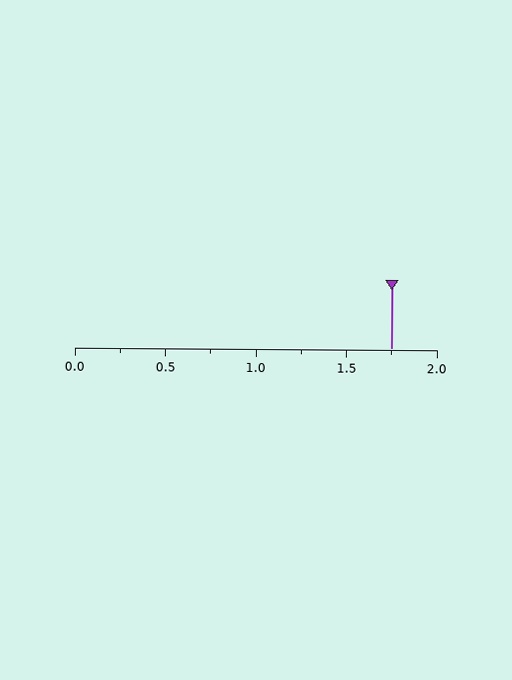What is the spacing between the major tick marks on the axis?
The major ticks are spaced 0.5 apart.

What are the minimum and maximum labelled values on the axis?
The axis runs from 0.0 to 2.0.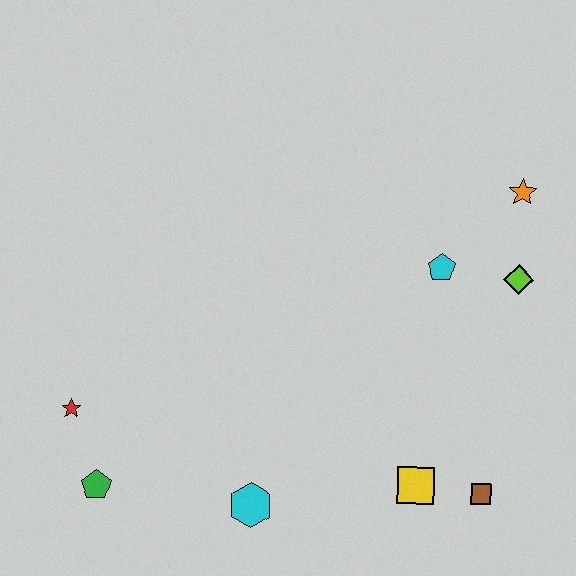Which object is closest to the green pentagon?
The red star is closest to the green pentagon.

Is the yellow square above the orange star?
No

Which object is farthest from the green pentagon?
The orange star is farthest from the green pentagon.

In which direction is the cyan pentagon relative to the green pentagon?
The cyan pentagon is to the right of the green pentagon.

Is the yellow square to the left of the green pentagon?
No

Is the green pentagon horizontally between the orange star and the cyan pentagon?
No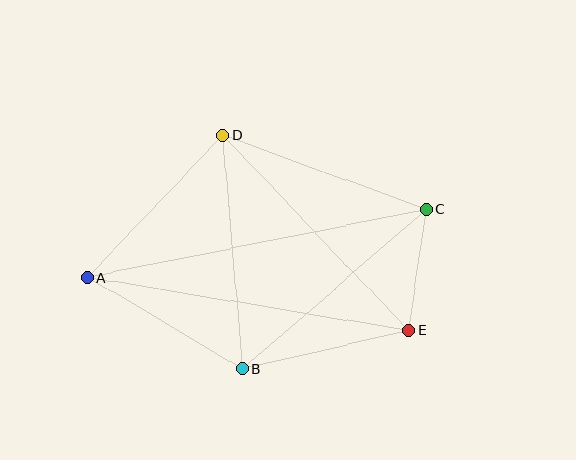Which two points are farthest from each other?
Points A and C are farthest from each other.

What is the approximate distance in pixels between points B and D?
The distance between B and D is approximately 235 pixels.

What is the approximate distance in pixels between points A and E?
The distance between A and E is approximately 325 pixels.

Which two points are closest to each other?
Points C and E are closest to each other.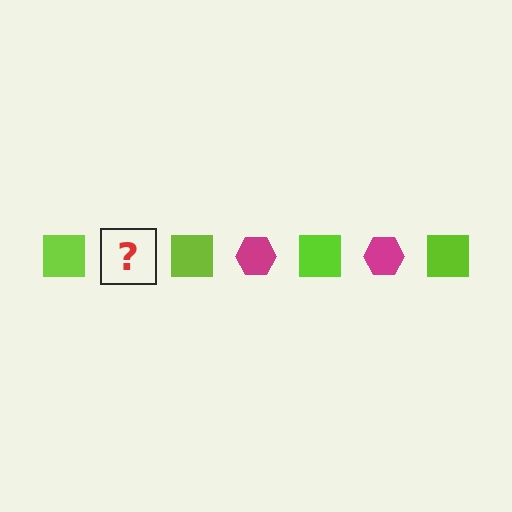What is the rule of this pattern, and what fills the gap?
The rule is that the pattern alternates between lime square and magenta hexagon. The gap should be filled with a magenta hexagon.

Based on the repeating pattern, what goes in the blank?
The blank should be a magenta hexagon.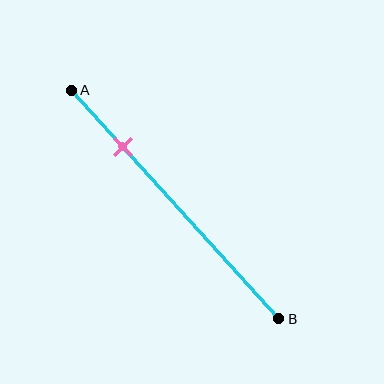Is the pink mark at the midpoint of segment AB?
No, the mark is at about 25% from A, not at the 50% midpoint.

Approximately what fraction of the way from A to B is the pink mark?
The pink mark is approximately 25% of the way from A to B.